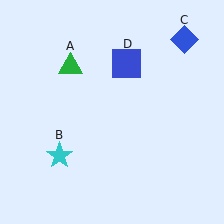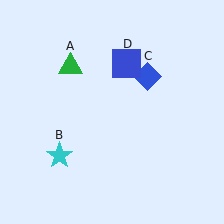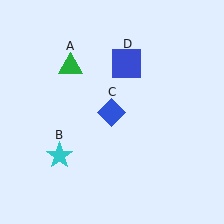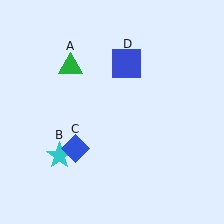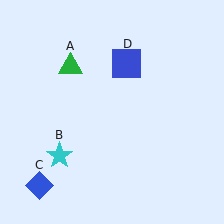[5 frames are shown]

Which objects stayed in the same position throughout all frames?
Green triangle (object A) and cyan star (object B) and blue square (object D) remained stationary.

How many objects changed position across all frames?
1 object changed position: blue diamond (object C).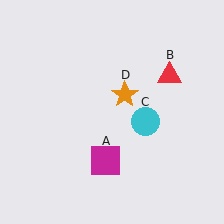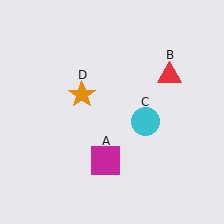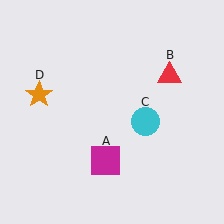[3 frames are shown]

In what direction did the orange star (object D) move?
The orange star (object D) moved left.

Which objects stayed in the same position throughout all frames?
Magenta square (object A) and red triangle (object B) and cyan circle (object C) remained stationary.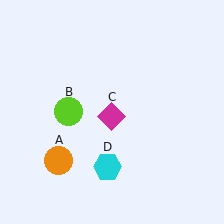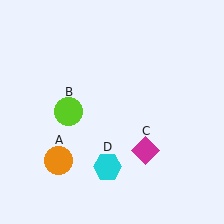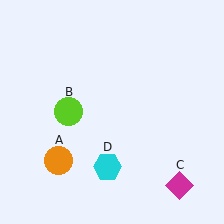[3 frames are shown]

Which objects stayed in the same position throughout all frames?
Orange circle (object A) and lime circle (object B) and cyan hexagon (object D) remained stationary.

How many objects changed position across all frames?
1 object changed position: magenta diamond (object C).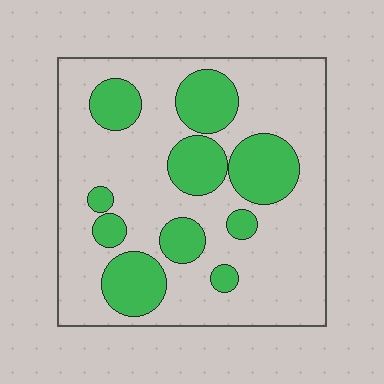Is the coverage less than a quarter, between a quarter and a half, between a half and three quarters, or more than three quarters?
Between a quarter and a half.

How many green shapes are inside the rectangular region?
10.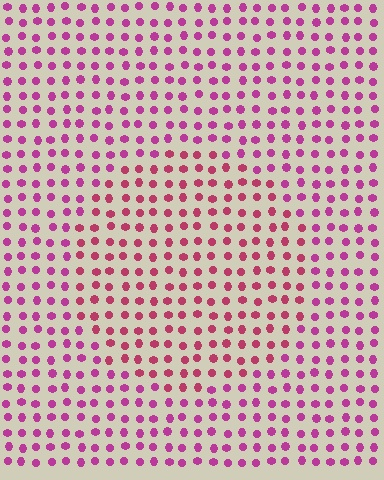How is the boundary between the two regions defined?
The boundary is defined purely by a slight shift in hue (about 24 degrees). Spacing, size, and orientation are identical on both sides.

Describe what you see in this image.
The image is filled with small magenta elements in a uniform arrangement. A circle-shaped region is visible where the elements are tinted to a slightly different hue, forming a subtle color boundary.